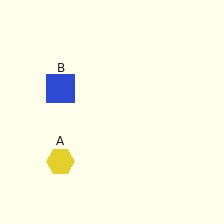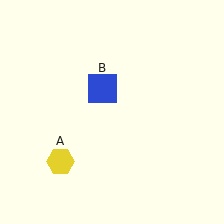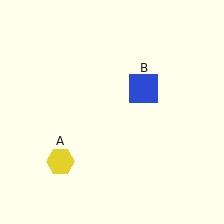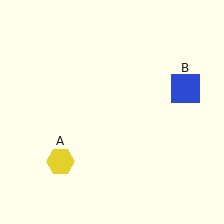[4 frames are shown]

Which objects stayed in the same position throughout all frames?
Yellow hexagon (object A) remained stationary.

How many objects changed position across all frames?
1 object changed position: blue square (object B).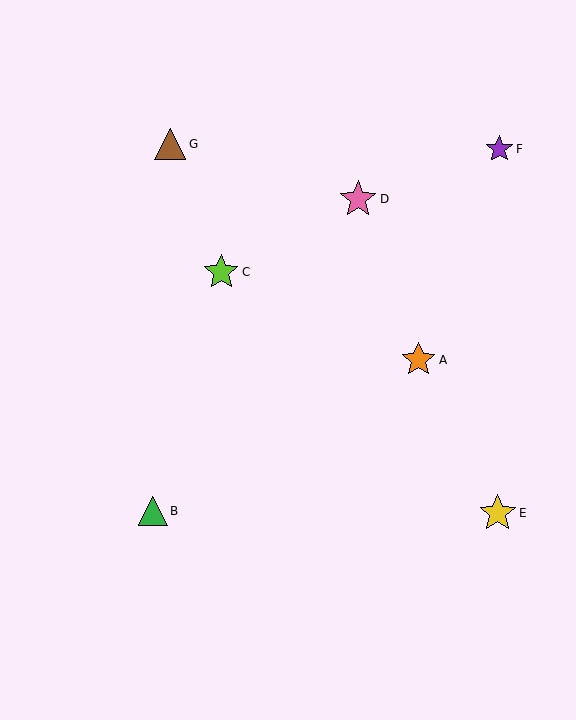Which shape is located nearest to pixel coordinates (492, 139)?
The purple star (labeled F) at (499, 149) is nearest to that location.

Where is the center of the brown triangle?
The center of the brown triangle is at (170, 144).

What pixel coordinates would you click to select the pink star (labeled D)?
Click at (358, 199) to select the pink star D.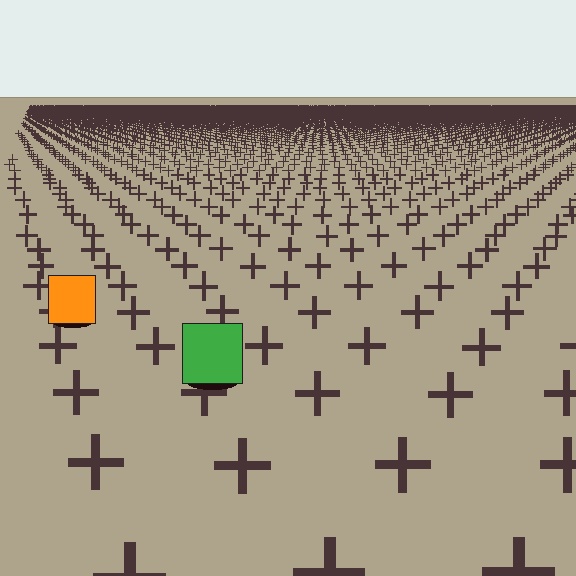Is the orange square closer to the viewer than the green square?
No. The green square is closer — you can tell from the texture gradient: the ground texture is coarser near it.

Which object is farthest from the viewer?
The orange square is farthest from the viewer. It appears smaller and the ground texture around it is denser.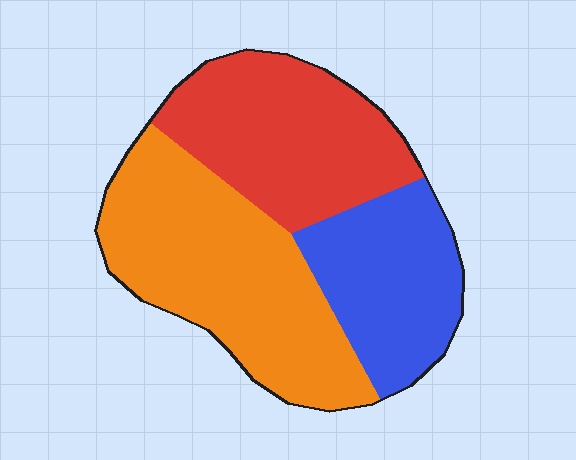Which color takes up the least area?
Blue, at roughly 25%.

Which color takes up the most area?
Orange, at roughly 40%.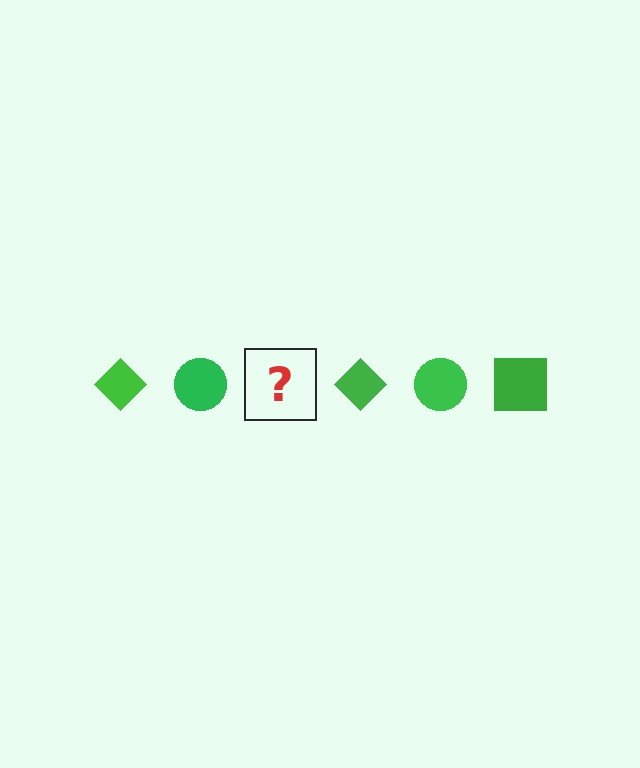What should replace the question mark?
The question mark should be replaced with a green square.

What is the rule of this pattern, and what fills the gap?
The rule is that the pattern cycles through diamond, circle, square shapes in green. The gap should be filled with a green square.